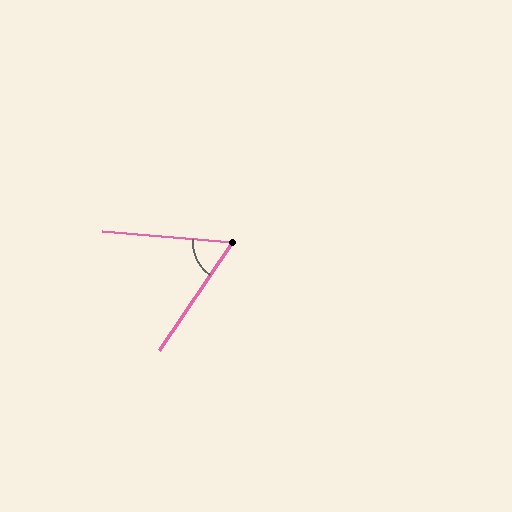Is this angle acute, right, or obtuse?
It is acute.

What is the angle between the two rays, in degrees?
Approximately 61 degrees.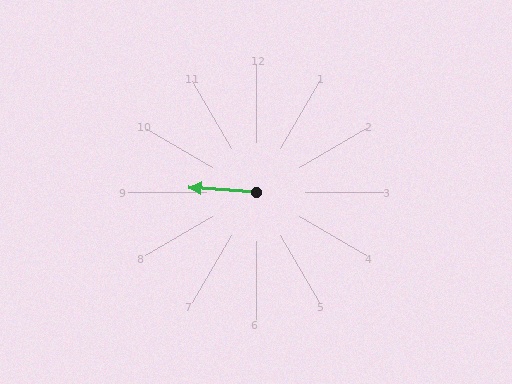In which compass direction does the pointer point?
West.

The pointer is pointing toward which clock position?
Roughly 9 o'clock.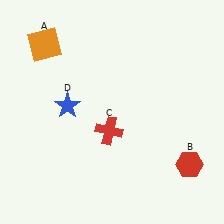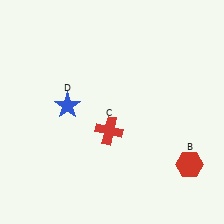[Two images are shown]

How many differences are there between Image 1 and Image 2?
There is 1 difference between the two images.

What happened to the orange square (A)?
The orange square (A) was removed in Image 2. It was in the top-left area of Image 1.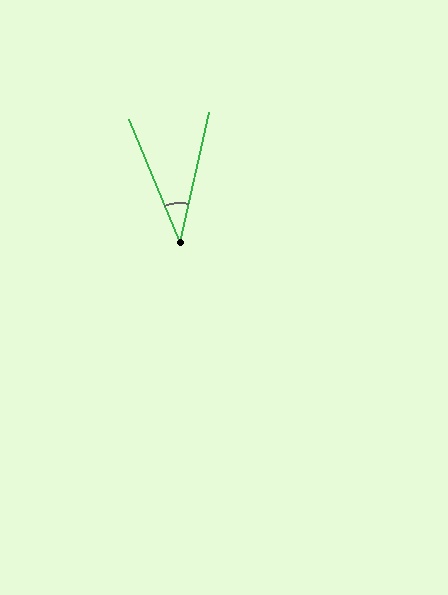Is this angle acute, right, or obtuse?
It is acute.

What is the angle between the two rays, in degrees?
Approximately 35 degrees.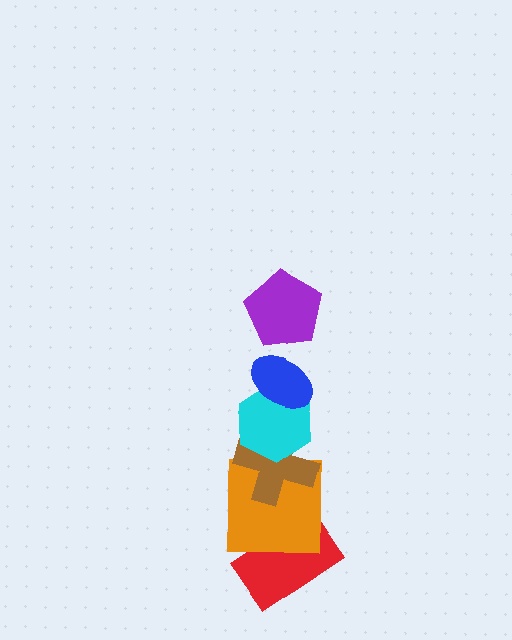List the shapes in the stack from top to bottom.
From top to bottom: the purple pentagon, the blue ellipse, the cyan hexagon, the brown cross, the orange square, the red rectangle.